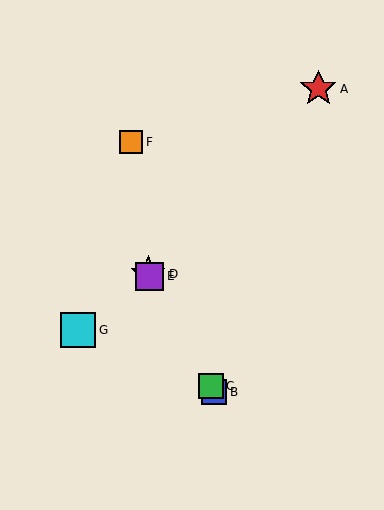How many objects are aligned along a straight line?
4 objects (B, C, D, E) are aligned along a straight line.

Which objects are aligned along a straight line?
Objects B, C, D, E are aligned along a straight line.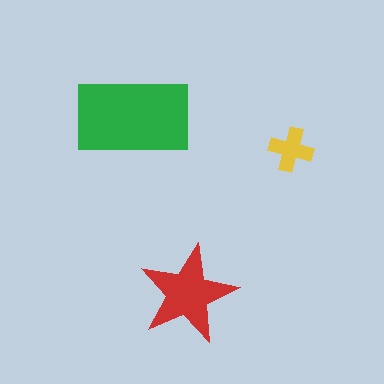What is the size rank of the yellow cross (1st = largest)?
3rd.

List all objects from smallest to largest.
The yellow cross, the red star, the green rectangle.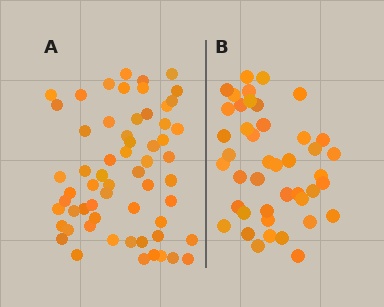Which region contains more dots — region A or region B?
Region A (the left region) has more dots.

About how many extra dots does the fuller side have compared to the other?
Region A has approximately 15 more dots than region B.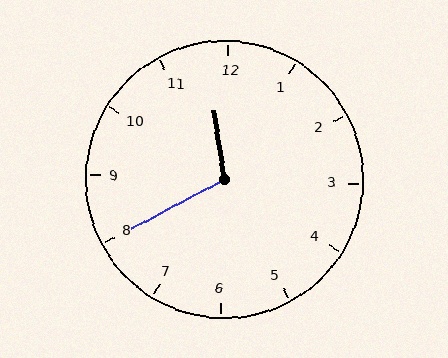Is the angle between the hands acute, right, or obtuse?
It is obtuse.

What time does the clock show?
11:40.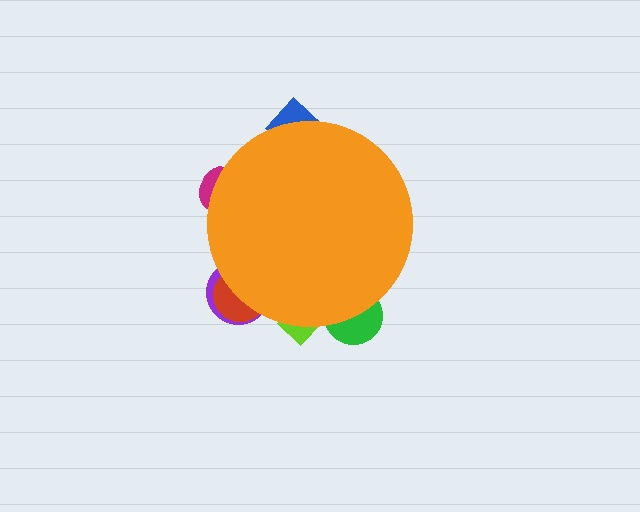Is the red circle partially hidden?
Yes, the red circle is partially hidden behind the orange circle.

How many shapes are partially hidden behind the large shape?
6 shapes are partially hidden.